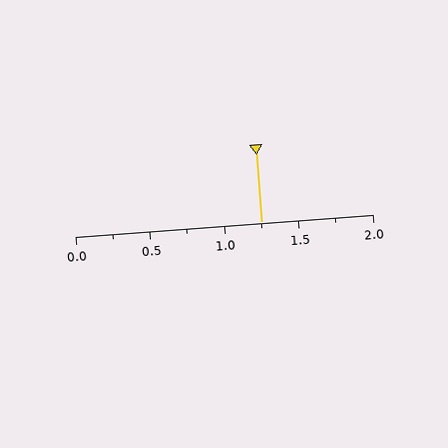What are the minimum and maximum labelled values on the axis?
The axis runs from 0.0 to 2.0.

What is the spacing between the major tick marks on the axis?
The major ticks are spaced 0.5 apart.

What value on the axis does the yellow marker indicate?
The marker indicates approximately 1.25.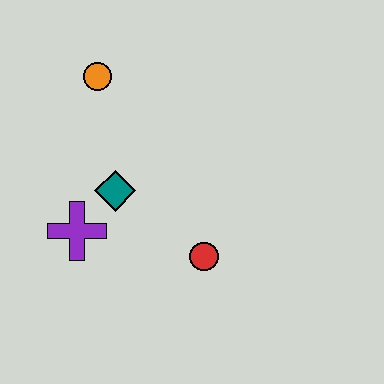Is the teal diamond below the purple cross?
No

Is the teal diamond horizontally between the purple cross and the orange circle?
No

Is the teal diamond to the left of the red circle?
Yes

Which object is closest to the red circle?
The teal diamond is closest to the red circle.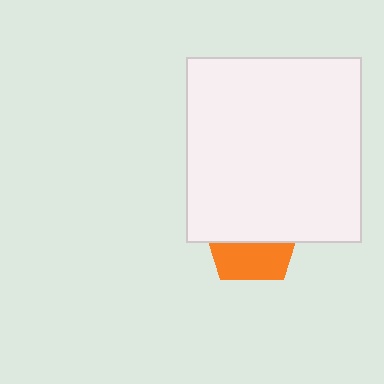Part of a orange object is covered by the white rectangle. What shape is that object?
It is a pentagon.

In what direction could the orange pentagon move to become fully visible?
The orange pentagon could move down. That would shift it out from behind the white rectangle entirely.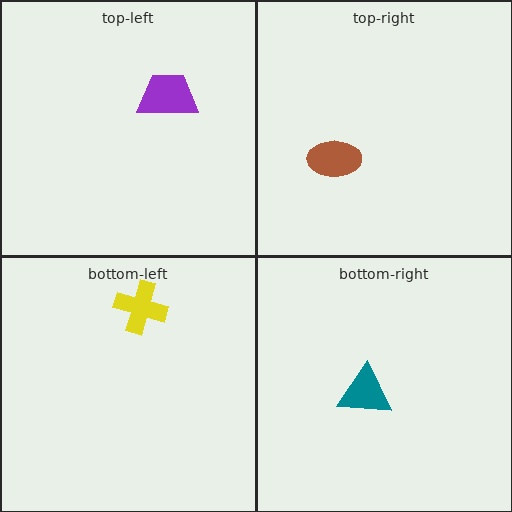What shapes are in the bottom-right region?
The teal triangle.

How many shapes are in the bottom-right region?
1.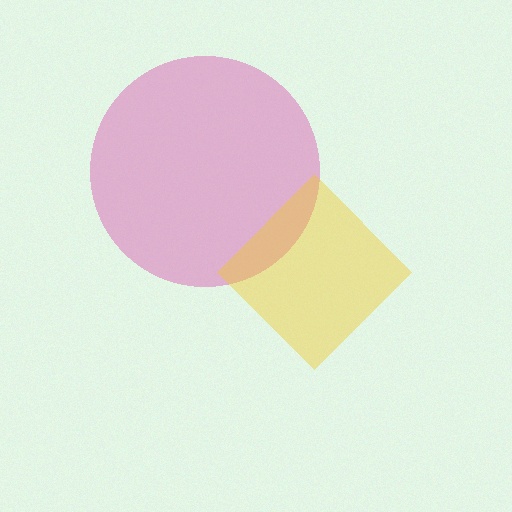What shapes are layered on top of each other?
The layered shapes are: a pink circle, a yellow diamond.